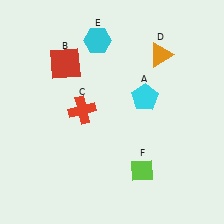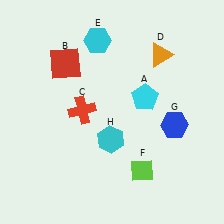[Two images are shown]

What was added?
A blue hexagon (G), a cyan hexagon (H) were added in Image 2.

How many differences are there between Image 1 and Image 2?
There are 2 differences between the two images.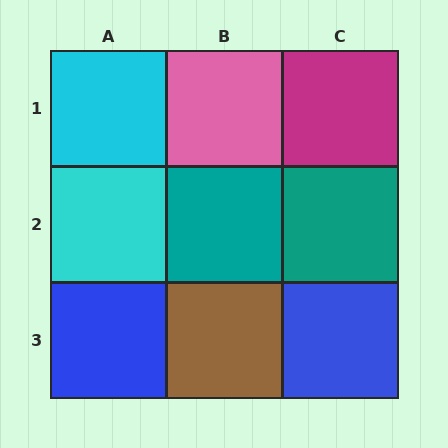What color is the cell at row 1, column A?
Cyan.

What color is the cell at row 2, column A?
Cyan.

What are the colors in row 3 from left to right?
Blue, brown, blue.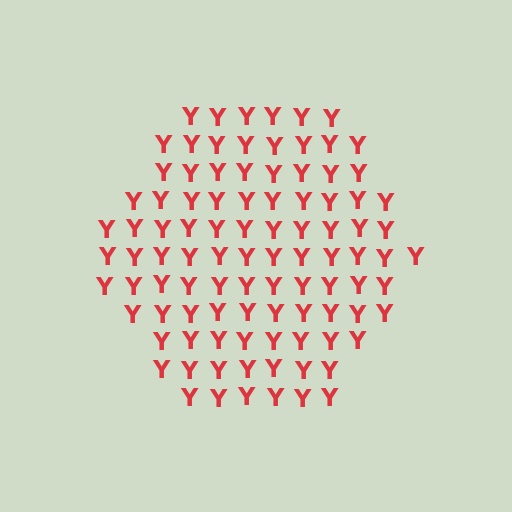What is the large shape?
The large shape is a hexagon.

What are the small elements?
The small elements are letter Y's.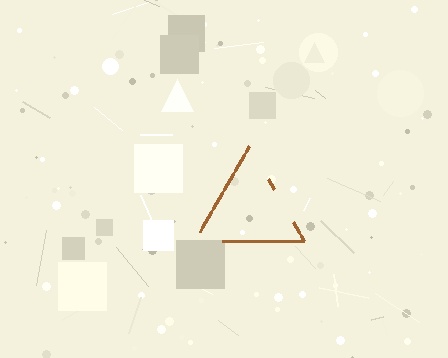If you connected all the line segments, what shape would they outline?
They would outline a triangle.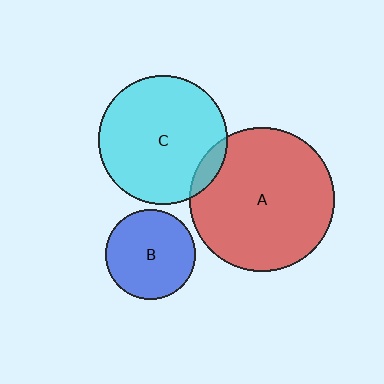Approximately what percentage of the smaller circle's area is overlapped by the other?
Approximately 10%.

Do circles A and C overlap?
Yes.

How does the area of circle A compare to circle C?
Approximately 1.3 times.